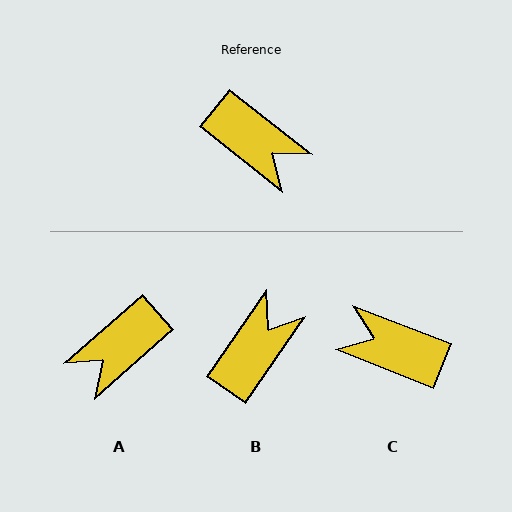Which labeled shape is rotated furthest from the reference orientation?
C, about 163 degrees away.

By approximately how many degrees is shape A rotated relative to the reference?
Approximately 100 degrees clockwise.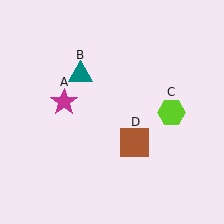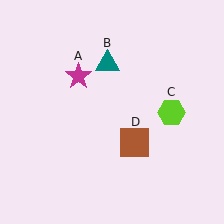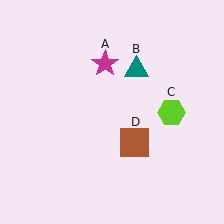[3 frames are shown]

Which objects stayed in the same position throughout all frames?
Lime hexagon (object C) and brown square (object D) remained stationary.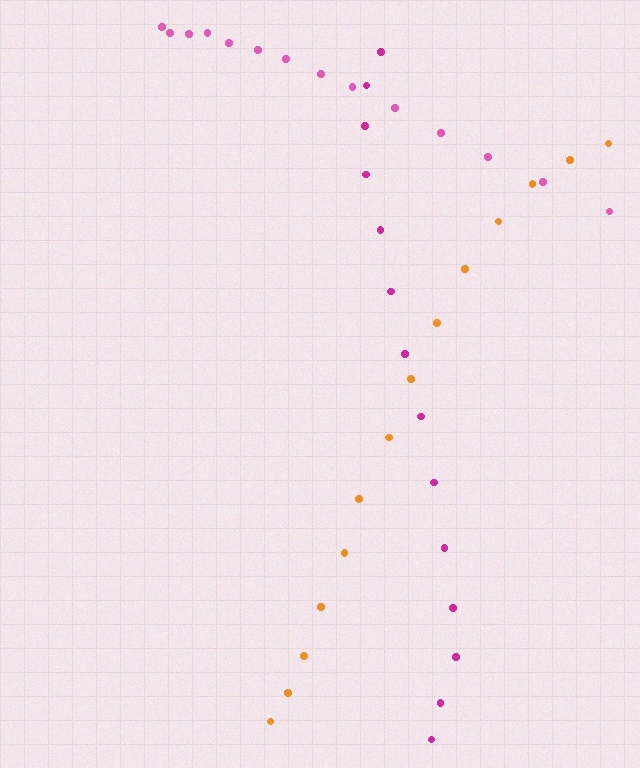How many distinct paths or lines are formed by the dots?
There are 3 distinct paths.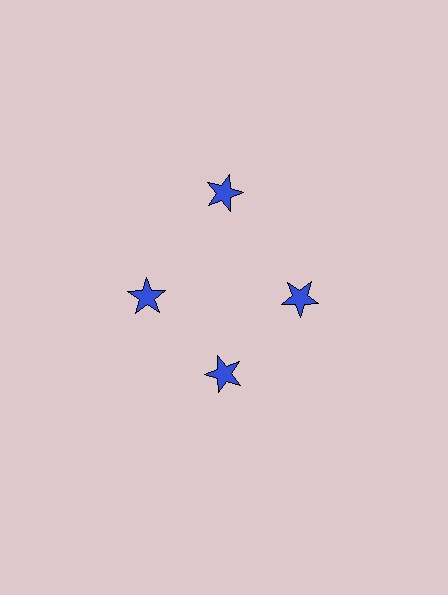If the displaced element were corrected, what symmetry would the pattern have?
It would have 4-fold rotational symmetry — the pattern would map onto itself every 90 degrees.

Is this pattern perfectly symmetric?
No. The 4 blue stars are arranged in a ring, but one element near the 12 o'clock position is pushed outward from the center, breaking the 4-fold rotational symmetry.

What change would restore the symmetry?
The symmetry would be restored by moving it inward, back onto the ring so that all 4 stars sit at equal angles and equal distance from the center.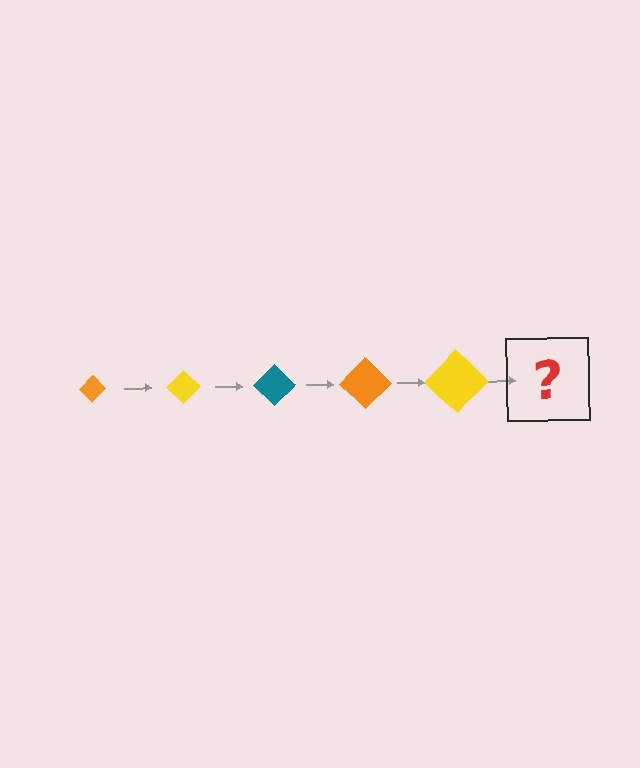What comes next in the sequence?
The next element should be a teal diamond, larger than the previous one.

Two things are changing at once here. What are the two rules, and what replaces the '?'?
The two rules are that the diamond grows larger each step and the color cycles through orange, yellow, and teal. The '?' should be a teal diamond, larger than the previous one.